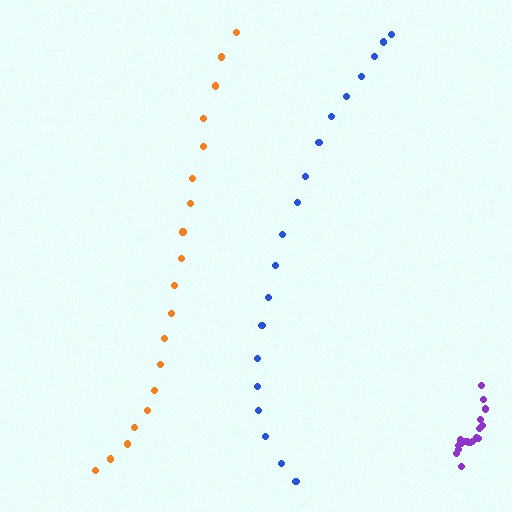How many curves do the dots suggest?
There are 3 distinct paths.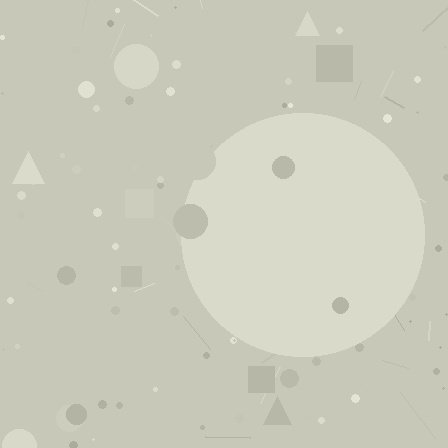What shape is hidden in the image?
A circle is hidden in the image.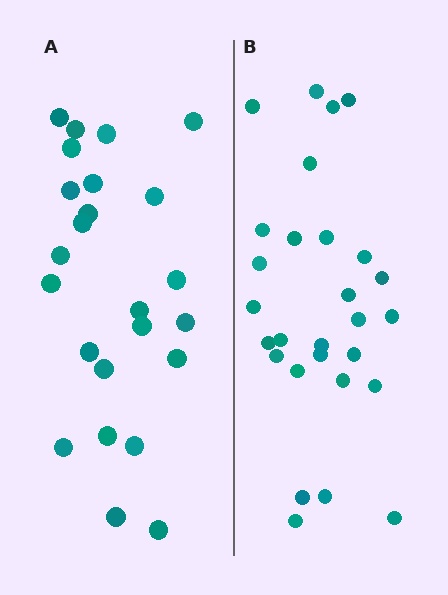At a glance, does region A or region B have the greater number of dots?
Region B (the right region) has more dots.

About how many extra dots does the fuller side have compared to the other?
Region B has about 4 more dots than region A.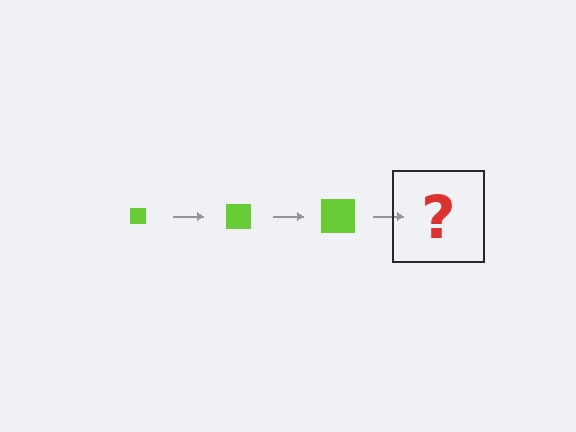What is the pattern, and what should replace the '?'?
The pattern is that the square gets progressively larger each step. The '?' should be a lime square, larger than the previous one.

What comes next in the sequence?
The next element should be a lime square, larger than the previous one.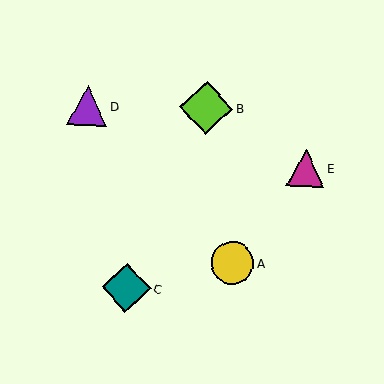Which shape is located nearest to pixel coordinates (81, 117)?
The purple triangle (labeled D) at (87, 106) is nearest to that location.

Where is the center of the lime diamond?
The center of the lime diamond is at (206, 108).